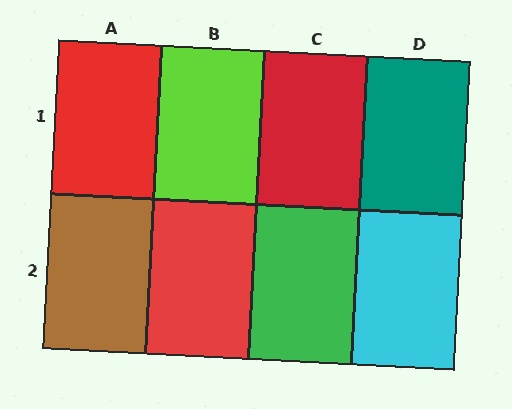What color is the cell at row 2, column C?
Green.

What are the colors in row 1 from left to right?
Red, lime, red, teal.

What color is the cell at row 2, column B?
Red.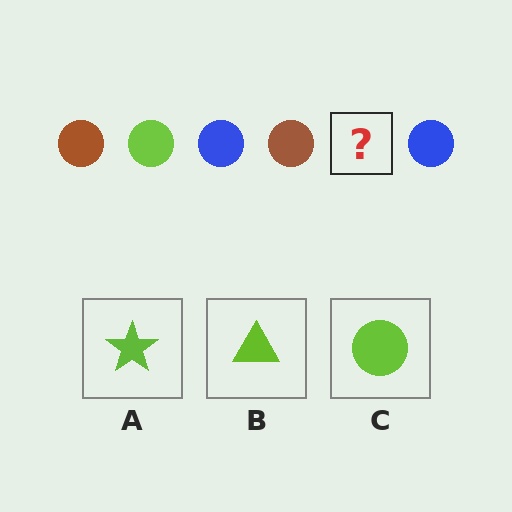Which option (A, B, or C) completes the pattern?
C.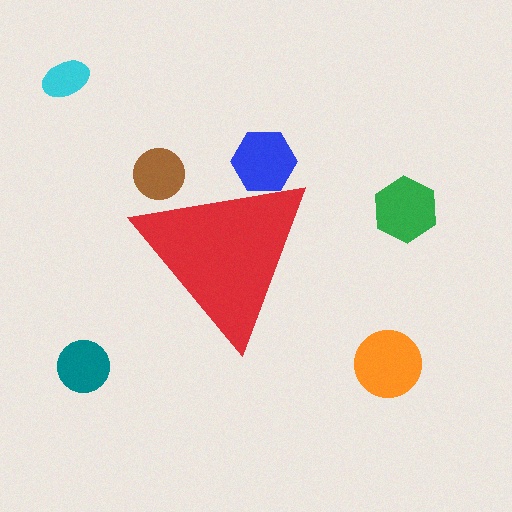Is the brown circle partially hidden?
Yes, the brown circle is partially hidden behind the red triangle.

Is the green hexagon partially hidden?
No, the green hexagon is fully visible.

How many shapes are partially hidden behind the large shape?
2 shapes are partially hidden.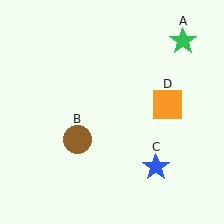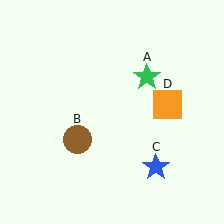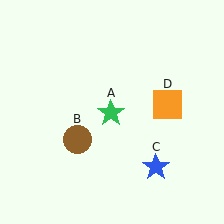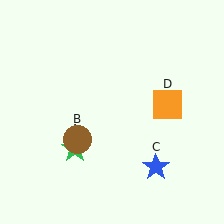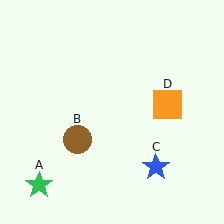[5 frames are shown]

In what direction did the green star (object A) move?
The green star (object A) moved down and to the left.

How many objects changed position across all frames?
1 object changed position: green star (object A).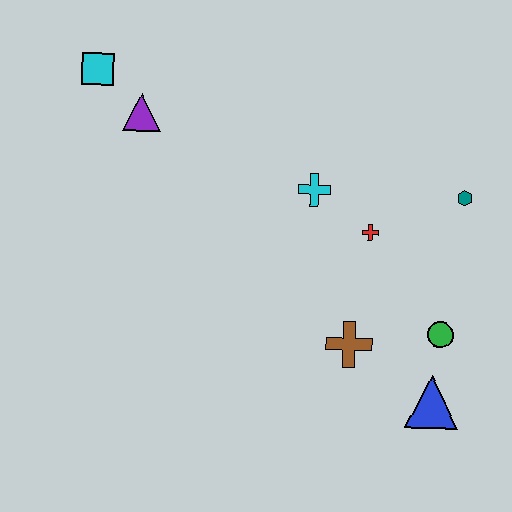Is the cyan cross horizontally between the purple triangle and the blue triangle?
Yes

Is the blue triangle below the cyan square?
Yes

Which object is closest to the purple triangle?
The cyan square is closest to the purple triangle.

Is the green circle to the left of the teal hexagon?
Yes